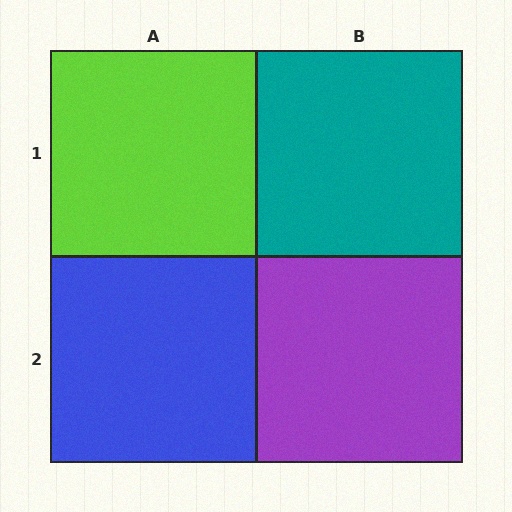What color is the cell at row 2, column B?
Purple.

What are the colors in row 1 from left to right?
Lime, teal.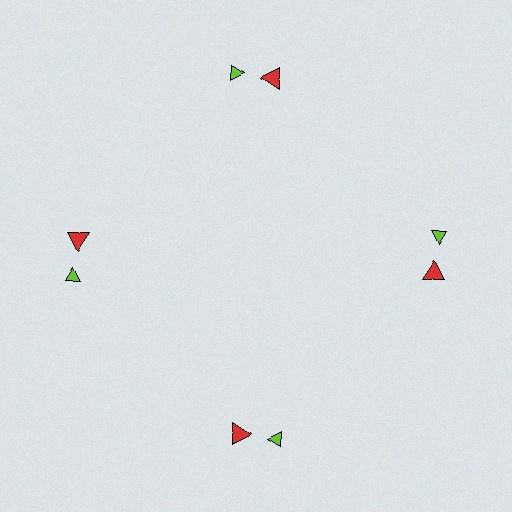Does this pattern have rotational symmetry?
Yes, this pattern has 4-fold rotational symmetry. It looks the same after rotating 90 degrees around the center.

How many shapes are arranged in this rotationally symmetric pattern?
There are 8 shapes, arranged in 4 groups of 2.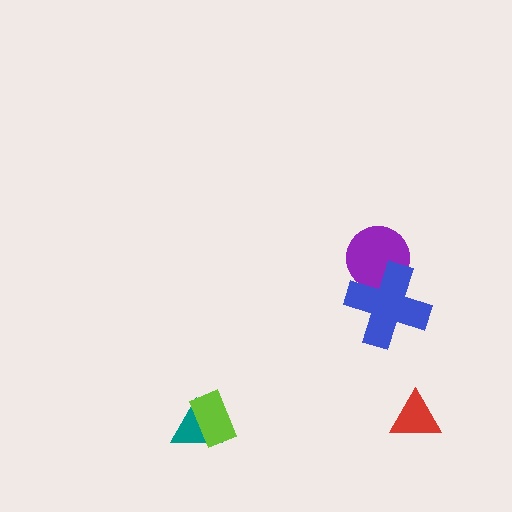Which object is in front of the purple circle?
The blue cross is in front of the purple circle.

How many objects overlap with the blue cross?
1 object overlaps with the blue cross.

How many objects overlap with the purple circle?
1 object overlaps with the purple circle.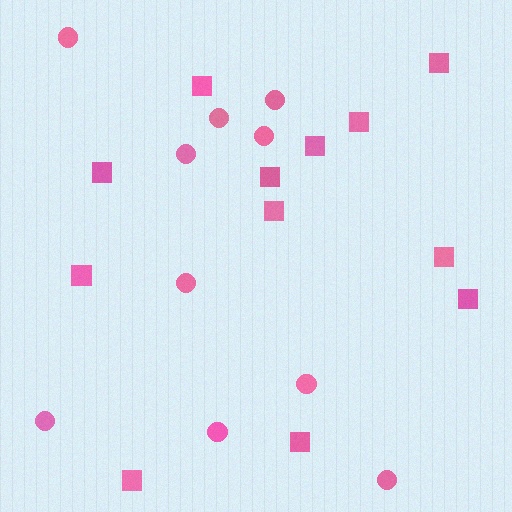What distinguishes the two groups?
There are 2 groups: one group of squares (12) and one group of circles (10).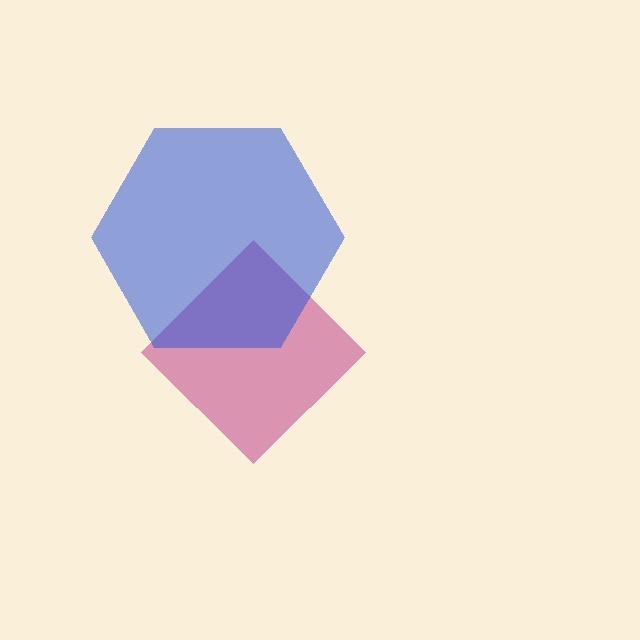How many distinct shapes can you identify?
There are 2 distinct shapes: a magenta diamond, a blue hexagon.